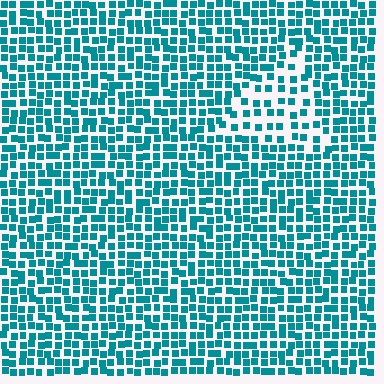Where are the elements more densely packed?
The elements are more densely packed outside the triangle boundary.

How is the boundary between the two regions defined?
The boundary is defined by a change in element density (approximately 1.8x ratio). All elements are the same color, size, and shape.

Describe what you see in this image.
The image contains small teal elements arranged at two different densities. A triangle-shaped region is visible where the elements are less densely packed than the surrounding area.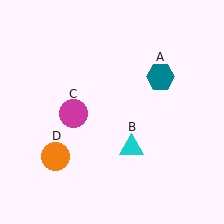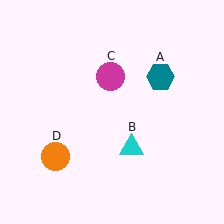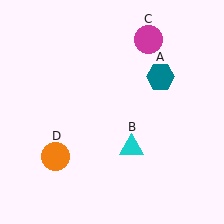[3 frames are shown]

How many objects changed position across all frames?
1 object changed position: magenta circle (object C).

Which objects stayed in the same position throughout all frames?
Teal hexagon (object A) and cyan triangle (object B) and orange circle (object D) remained stationary.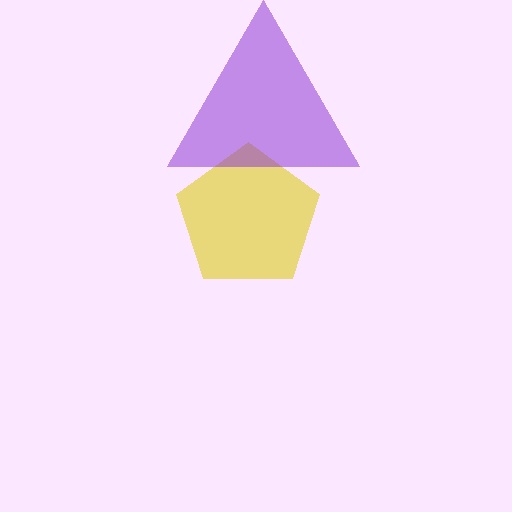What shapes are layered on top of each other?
The layered shapes are: a yellow pentagon, a purple triangle.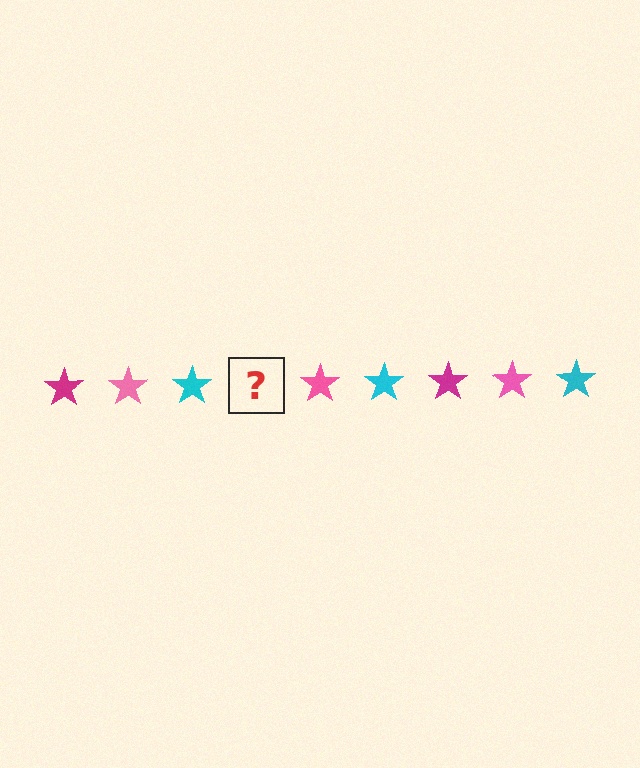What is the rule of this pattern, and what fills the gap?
The rule is that the pattern cycles through magenta, pink, cyan stars. The gap should be filled with a magenta star.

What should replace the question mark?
The question mark should be replaced with a magenta star.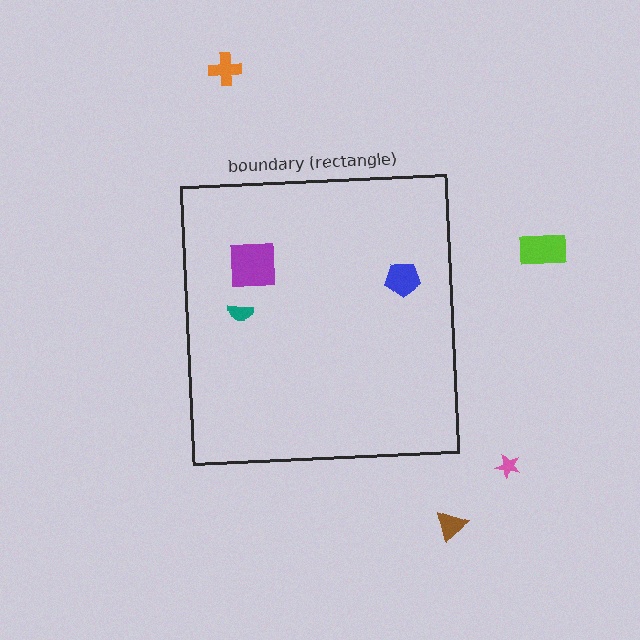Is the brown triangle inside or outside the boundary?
Outside.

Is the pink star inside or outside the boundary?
Outside.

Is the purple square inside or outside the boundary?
Inside.